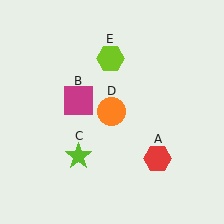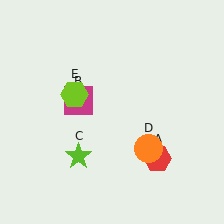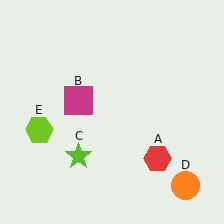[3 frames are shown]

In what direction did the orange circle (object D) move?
The orange circle (object D) moved down and to the right.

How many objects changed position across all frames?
2 objects changed position: orange circle (object D), lime hexagon (object E).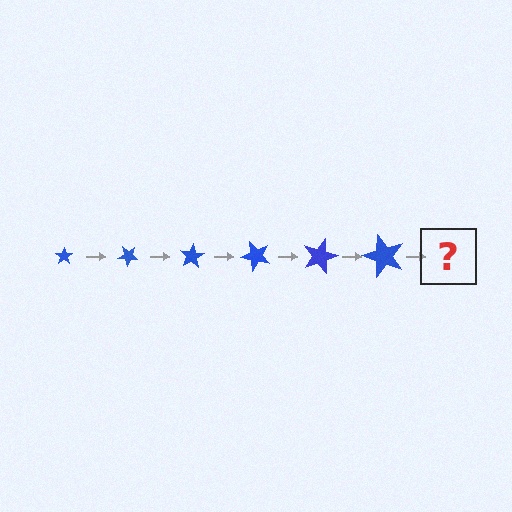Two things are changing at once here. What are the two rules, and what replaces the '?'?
The two rules are that the star grows larger each step and it rotates 40 degrees each step. The '?' should be a star, larger than the previous one and rotated 240 degrees from the start.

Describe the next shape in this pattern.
It should be a star, larger than the previous one and rotated 240 degrees from the start.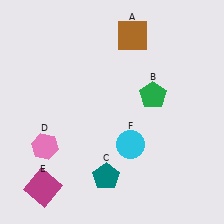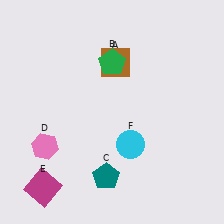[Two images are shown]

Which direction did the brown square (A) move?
The brown square (A) moved down.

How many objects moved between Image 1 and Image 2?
2 objects moved between the two images.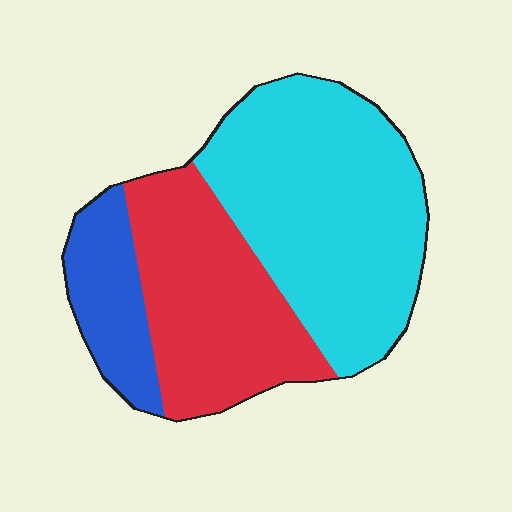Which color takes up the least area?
Blue, at roughly 15%.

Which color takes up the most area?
Cyan, at roughly 50%.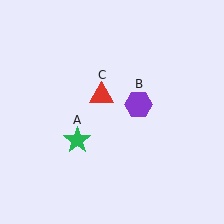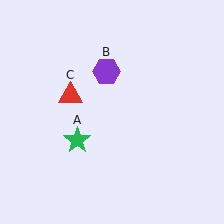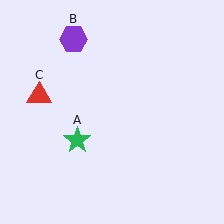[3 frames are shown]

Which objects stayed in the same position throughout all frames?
Green star (object A) remained stationary.